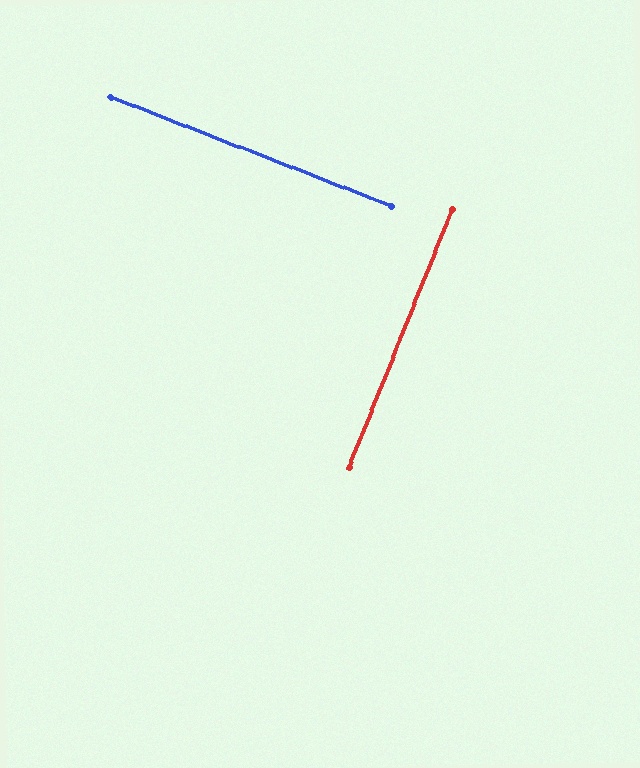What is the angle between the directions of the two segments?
Approximately 89 degrees.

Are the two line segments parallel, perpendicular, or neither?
Perpendicular — they meet at approximately 89°.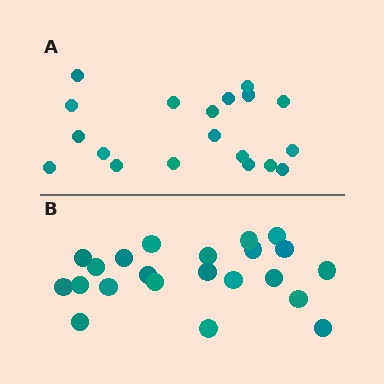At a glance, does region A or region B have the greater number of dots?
Region B (the bottom region) has more dots.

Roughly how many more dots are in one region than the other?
Region B has just a few more — roughly 2 or 3 more dots than region A.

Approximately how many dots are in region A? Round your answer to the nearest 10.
About 20 dots. (The exact count is 19, which rounds to 20.)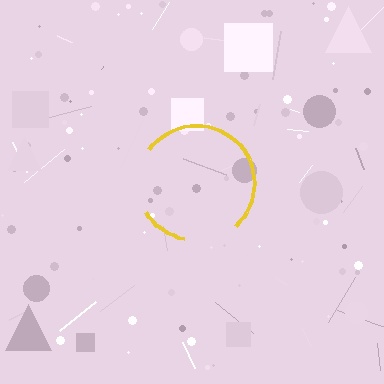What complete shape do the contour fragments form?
The contour fragments form a circle.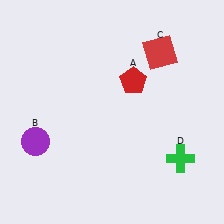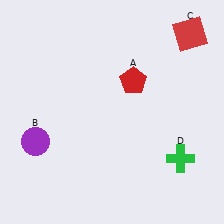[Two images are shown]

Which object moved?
The red square (C) moved right.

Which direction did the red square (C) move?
The red square (C) moved right.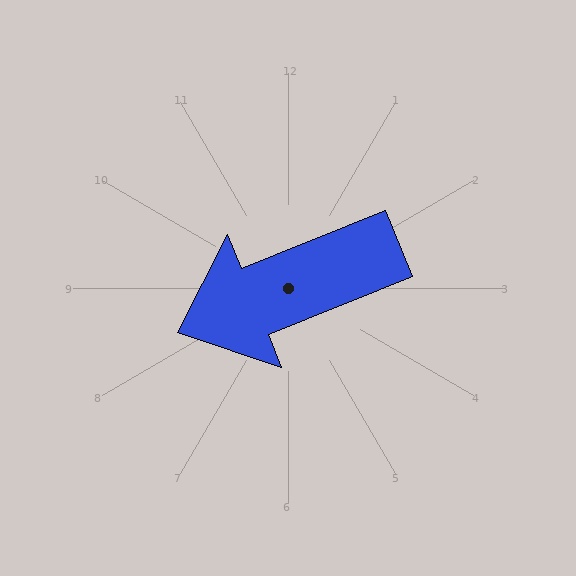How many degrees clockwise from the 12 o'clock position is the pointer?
Approximately 248 degrees.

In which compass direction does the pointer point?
West.